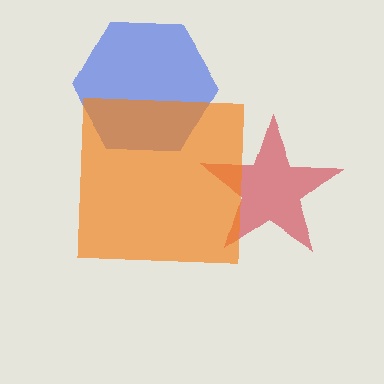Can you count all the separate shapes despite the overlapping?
Yes, there are 3 separate shapes.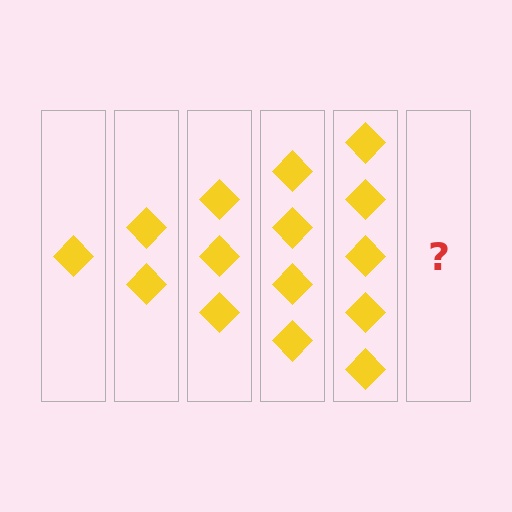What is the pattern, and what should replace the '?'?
The pattern is that each step adds one more diamond. The '?' should be 6 diamonds.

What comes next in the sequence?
The next element should be 6 diamonds.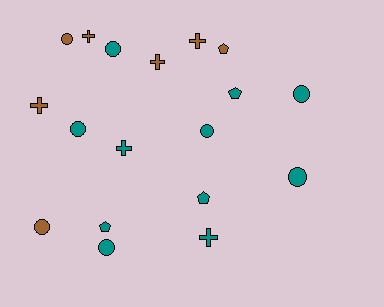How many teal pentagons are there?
There are 3 teal pentagons.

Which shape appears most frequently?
Circle, with 8 objects.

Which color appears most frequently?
Teal, with 11 objects.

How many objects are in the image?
There are 18 objects.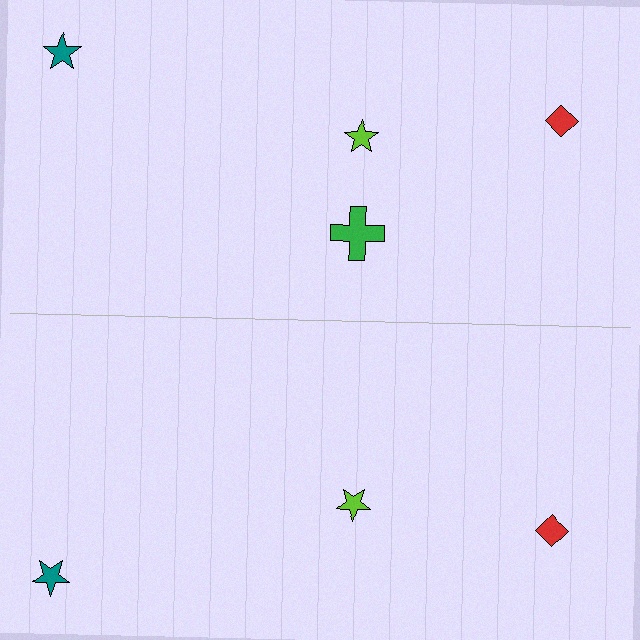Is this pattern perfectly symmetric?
No, the pattern is not perfectly symmetric. A green cross is missing from the bottom side.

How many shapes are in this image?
There are 7 shapes in this image.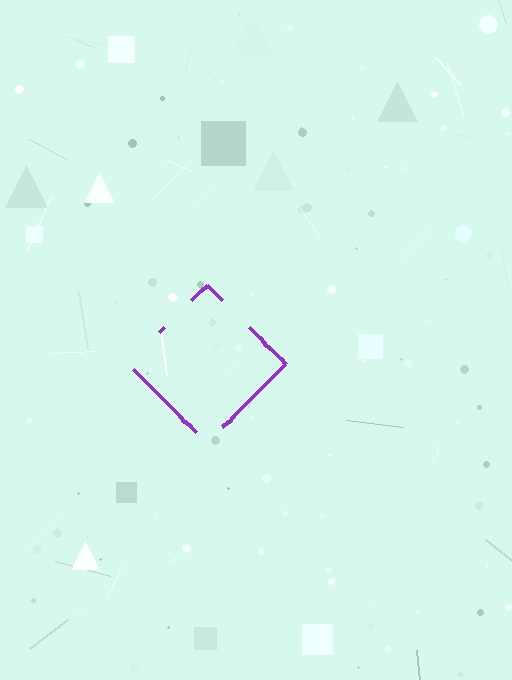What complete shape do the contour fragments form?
The contour fragments form a diamond.